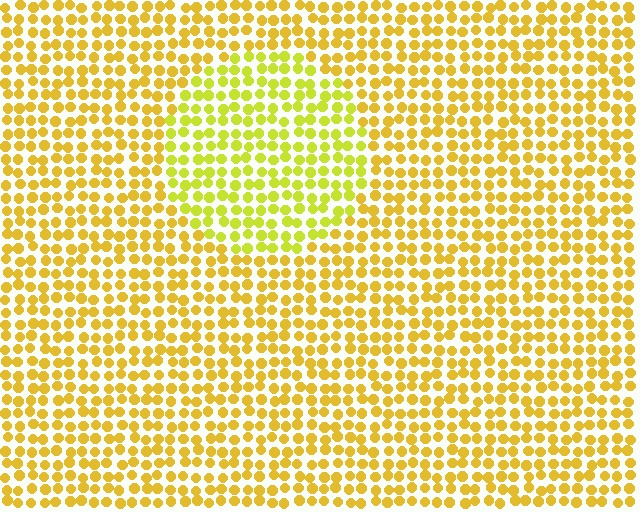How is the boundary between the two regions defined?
The boundary is defined purely by a slight shift in hue (about 23 degrees). Spacing, size, and orientation are identical on both sides.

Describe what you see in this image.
The image is filled with small yellow elements in a uniform arrangement. A circle-shaped region is visible where the elements are tinted to a slightly different hue, forming a subtle color boundary.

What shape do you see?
I see a circle.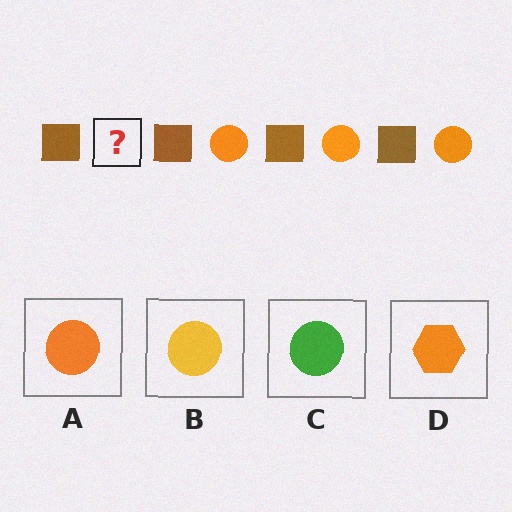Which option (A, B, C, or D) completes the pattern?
A.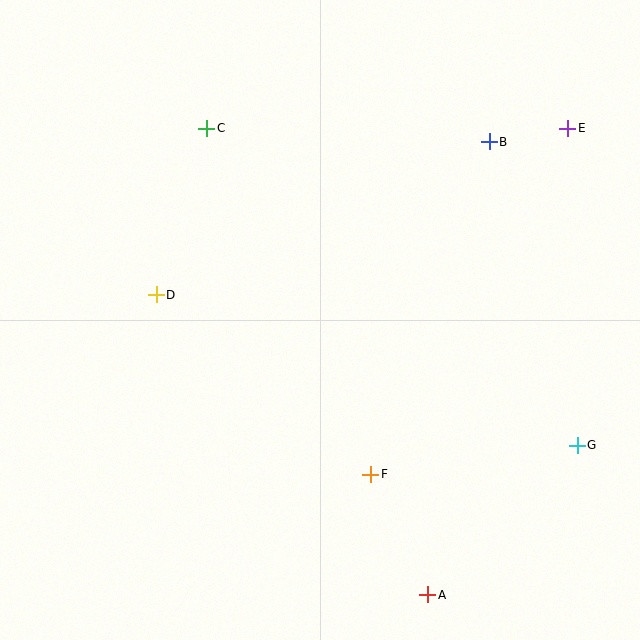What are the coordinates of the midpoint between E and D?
The midpoint between E and D is at (362, 212).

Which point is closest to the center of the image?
Point F at (371, 474) is closest to the center.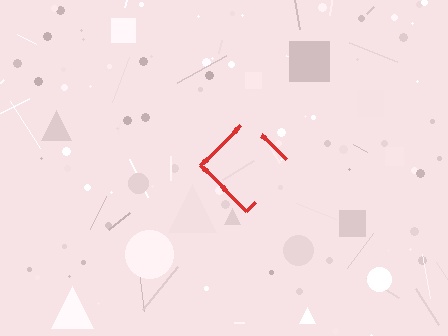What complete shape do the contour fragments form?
The contour fragments form a diamond.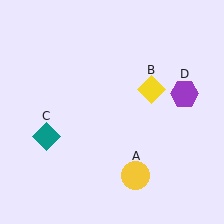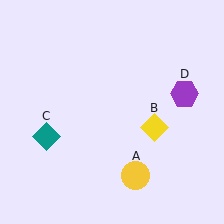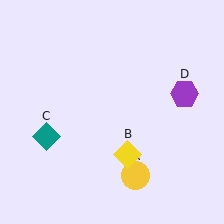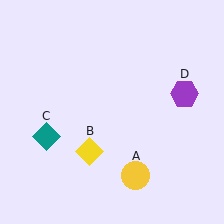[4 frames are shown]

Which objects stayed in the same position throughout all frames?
Yellow circle (object A) and teal diamond (object C) and purple hexagon (object D) remained stationary.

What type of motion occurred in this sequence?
The yellow diamond (object B) rotated clockwise around the center of the scene.